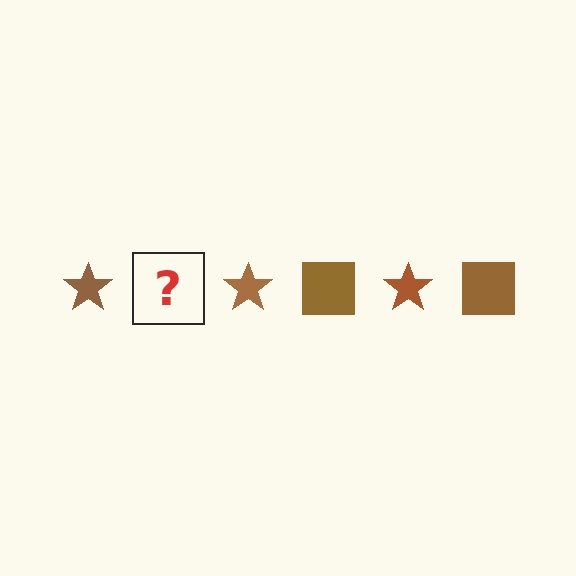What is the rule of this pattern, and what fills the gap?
The rule is that the pattern cycles through star, square shapes in brown. The gap should be filled with a brown square.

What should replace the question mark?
The question mark should be replaced with a brown square.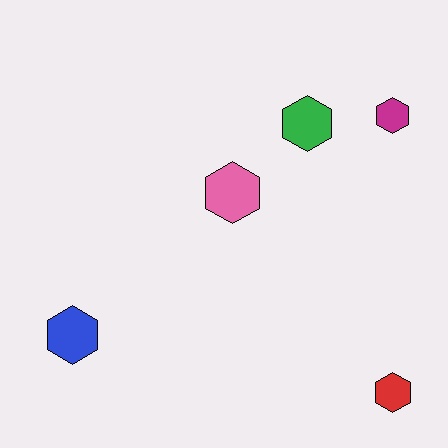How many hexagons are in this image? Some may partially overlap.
There are 5 hexagons.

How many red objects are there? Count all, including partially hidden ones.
There is 1 red object.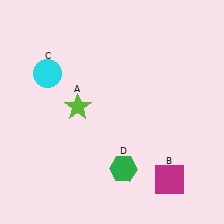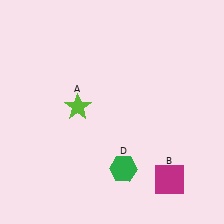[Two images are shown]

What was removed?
The cyan circle (C) was removed in Image 2.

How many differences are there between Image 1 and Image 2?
There is 1 difference between the two images.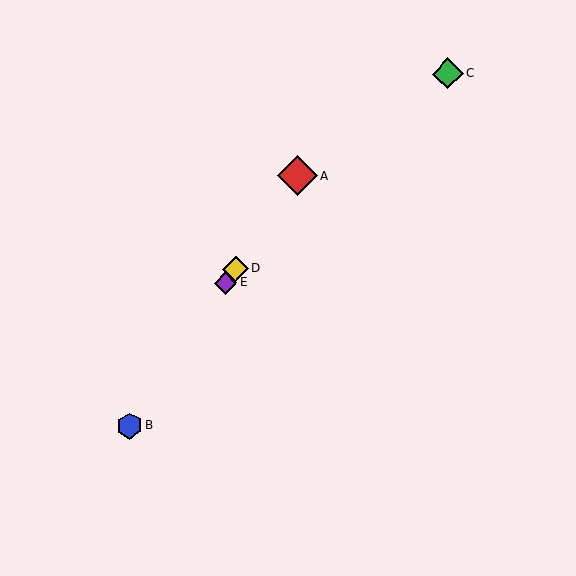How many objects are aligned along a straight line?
4 objects (A, B, D, E) are aligned along a straight line.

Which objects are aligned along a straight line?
Objects A, B, D, E are aligned along a straight line.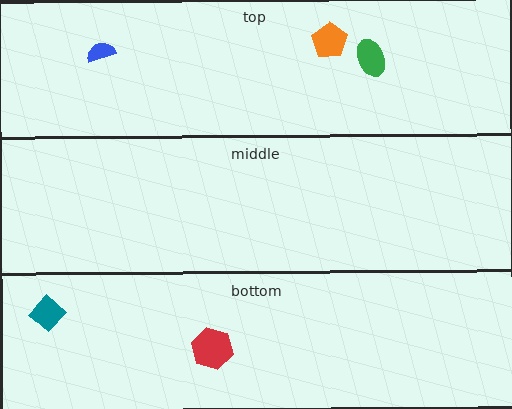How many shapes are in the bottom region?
2.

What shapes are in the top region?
The blue semicircle, the orange pentagon, the green ellipse.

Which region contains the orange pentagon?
The top region.